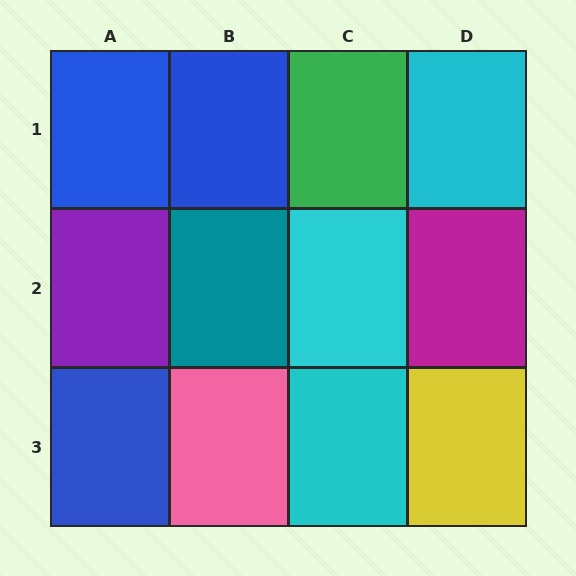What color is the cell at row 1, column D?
Cyan.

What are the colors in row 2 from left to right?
Purple, teal, cyan, magenta.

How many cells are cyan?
3 cells are cyan.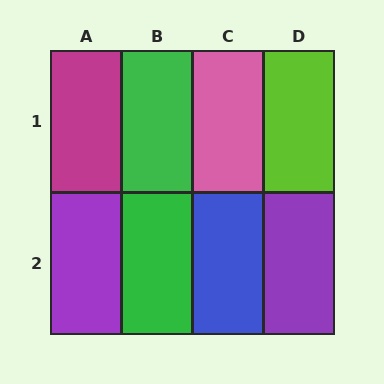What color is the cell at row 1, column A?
Magenta.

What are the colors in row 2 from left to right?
Purple, green, blue, purple.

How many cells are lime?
1 cell is lime.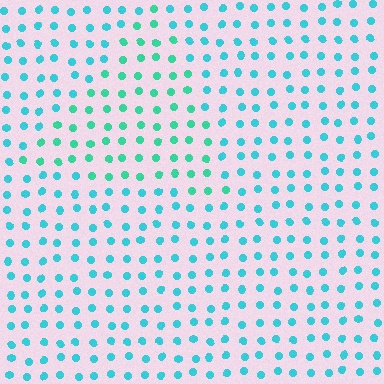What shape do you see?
I see a triangle.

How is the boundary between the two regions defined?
The boundary is defined purely by a slight shift in hue (about 26 degrees). Spacing, size, and orientation are identical on both sides.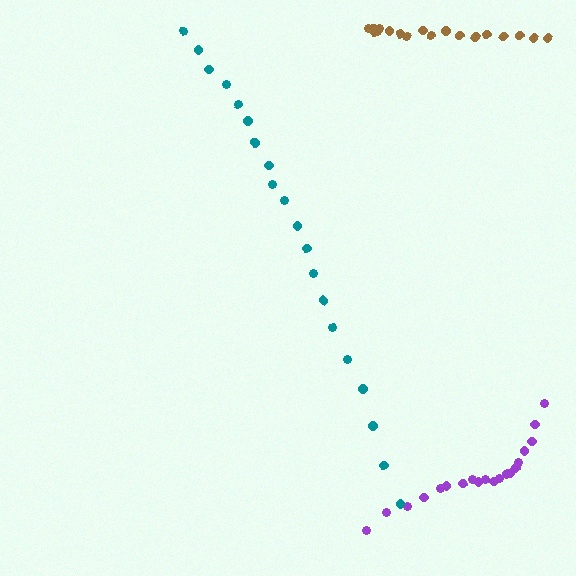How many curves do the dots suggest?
There are 3 distinct paths.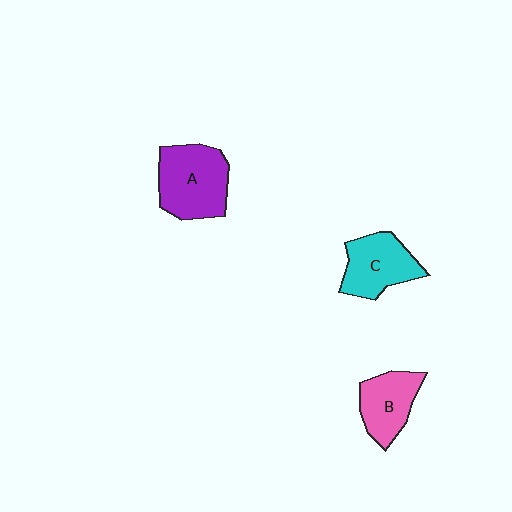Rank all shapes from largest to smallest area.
From largest to smallest: A (purple), C (cyan), B (pink).